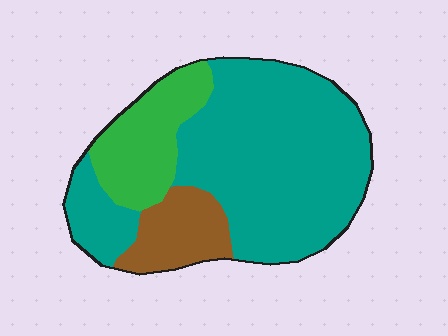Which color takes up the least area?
Brown, at roughly 15%.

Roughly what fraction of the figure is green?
Green covers 19% of the figure.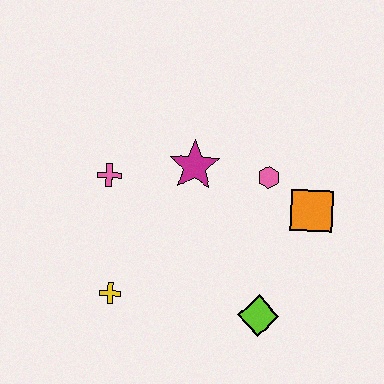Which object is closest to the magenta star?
The pink hexagon is closest to the magenta star.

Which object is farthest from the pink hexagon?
The yellow cross is farthest from the pink hexagon.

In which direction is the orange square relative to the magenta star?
The orange square is to the right of the magenta star.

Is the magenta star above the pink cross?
Yes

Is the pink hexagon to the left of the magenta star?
No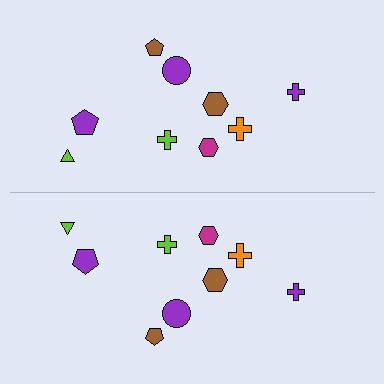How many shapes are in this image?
There are 18 shapes in this image.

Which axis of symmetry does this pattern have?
The pattern has a horizontal axis of symmetry running through the center of the image.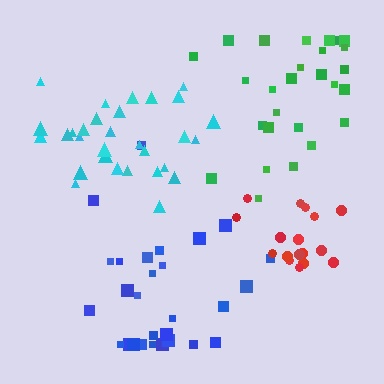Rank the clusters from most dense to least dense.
red, cyan, green, blue.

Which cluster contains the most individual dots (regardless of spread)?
Cyan (30).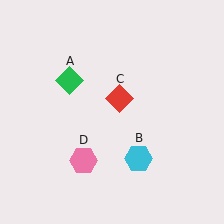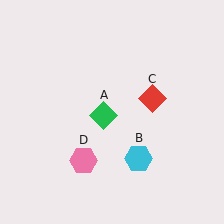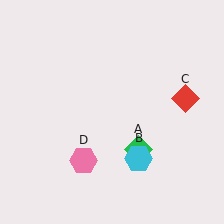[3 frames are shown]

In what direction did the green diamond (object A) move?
The green diamond (object A) moved down and to the right.